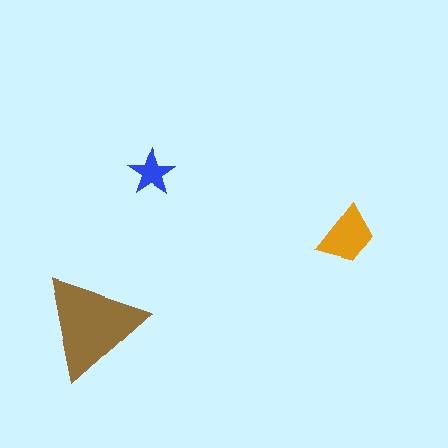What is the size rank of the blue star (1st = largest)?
3rd.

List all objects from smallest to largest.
The blue star, the orange trapezoid, the brown triangle.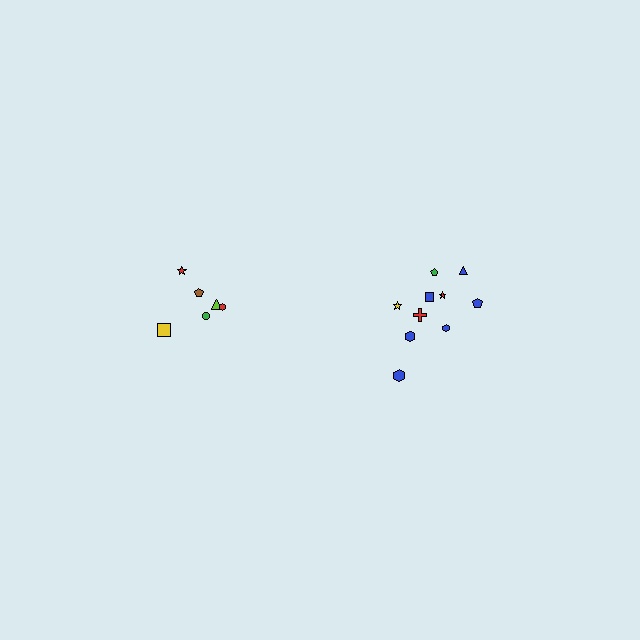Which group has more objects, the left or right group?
The right group.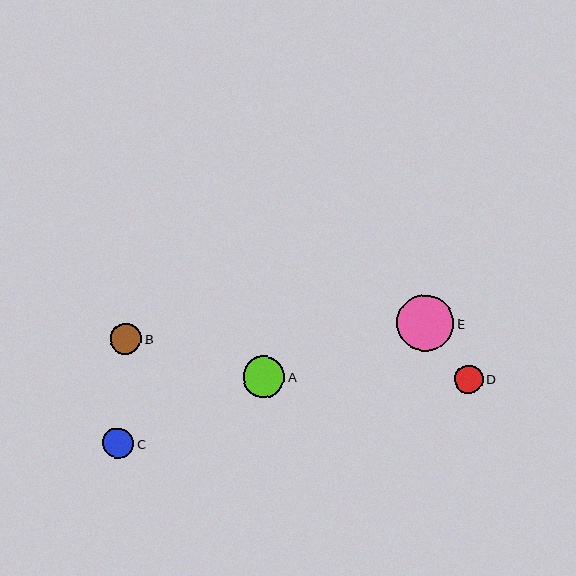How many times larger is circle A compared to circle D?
Circle A is approximately 1.5 times the size of circle D.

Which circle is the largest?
Circle E is the largest with a size of approximately 57 pixels.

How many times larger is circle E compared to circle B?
Circle E is approximately 1.8 times the size of circle B.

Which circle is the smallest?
Circle D is the smallest with a size of approximately 28 pixels.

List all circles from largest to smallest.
From largest to smallest: E, A, C, B, D.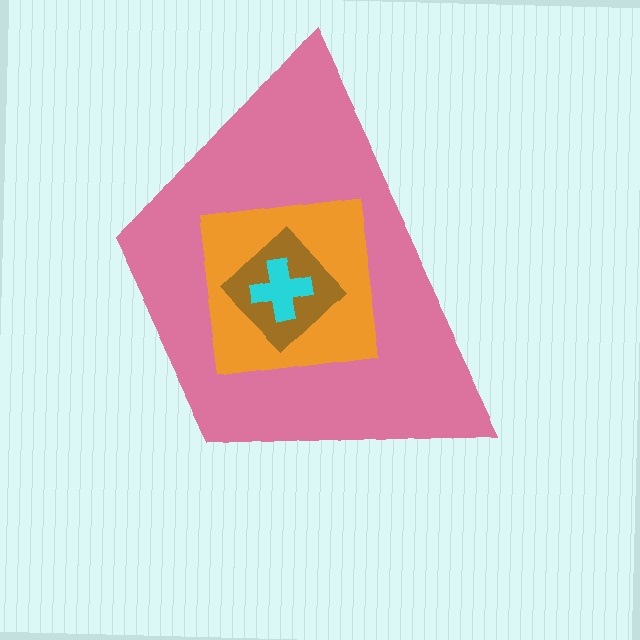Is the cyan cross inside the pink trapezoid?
Yes.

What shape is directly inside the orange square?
The brown diamond.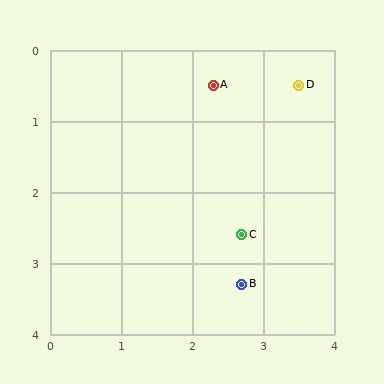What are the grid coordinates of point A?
Point A is at approximately (2.3, 0.5).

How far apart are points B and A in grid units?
Points B and A are about 2.8 grid units apart.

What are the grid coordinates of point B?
Point B is at approximately (2.7, 3.3).